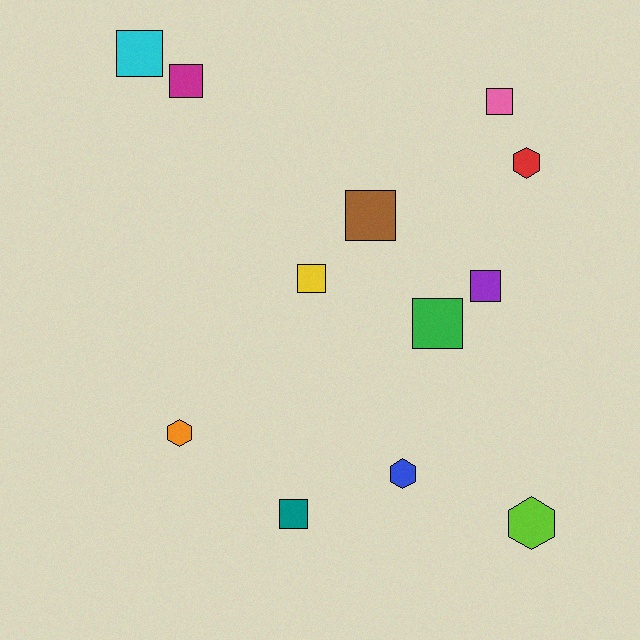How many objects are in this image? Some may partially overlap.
There are 12 objects.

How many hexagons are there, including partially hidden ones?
There are 4 hexagons.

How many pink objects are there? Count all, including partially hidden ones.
There is 1 pink object.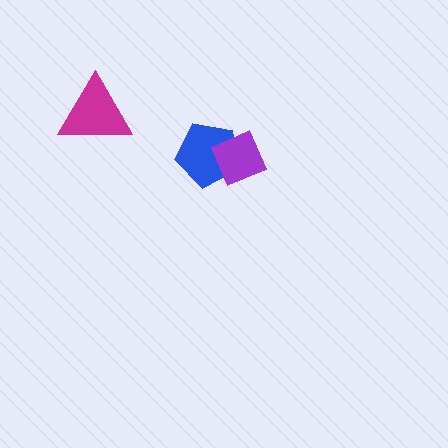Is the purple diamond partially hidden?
No, no other shape covers it.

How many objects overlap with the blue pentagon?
1 object overlaps with the blue pentagon.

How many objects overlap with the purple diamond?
1 object overlaps with the purple diamond.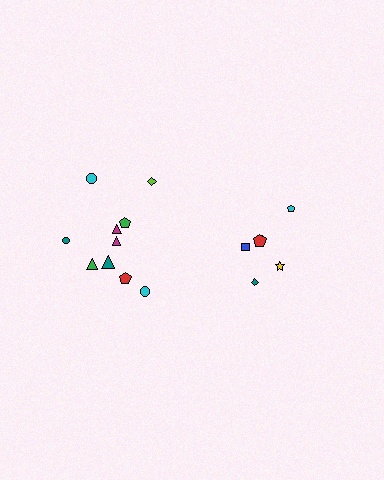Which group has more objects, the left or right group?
The left group.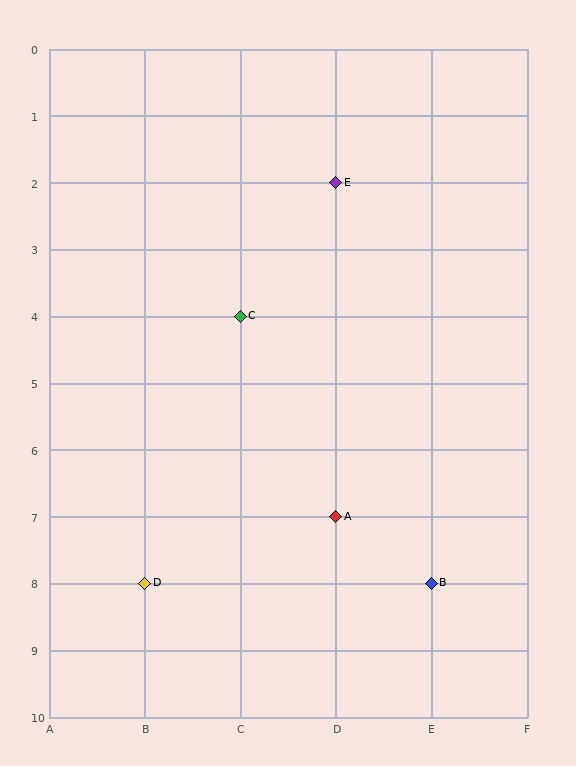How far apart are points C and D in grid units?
Points C and D are 1 column and 4 rows apart (about 4.1 grid units diagonally).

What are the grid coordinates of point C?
Point C is at grid coordinates (C, 4).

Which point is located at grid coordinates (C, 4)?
Point C is at (C, 4).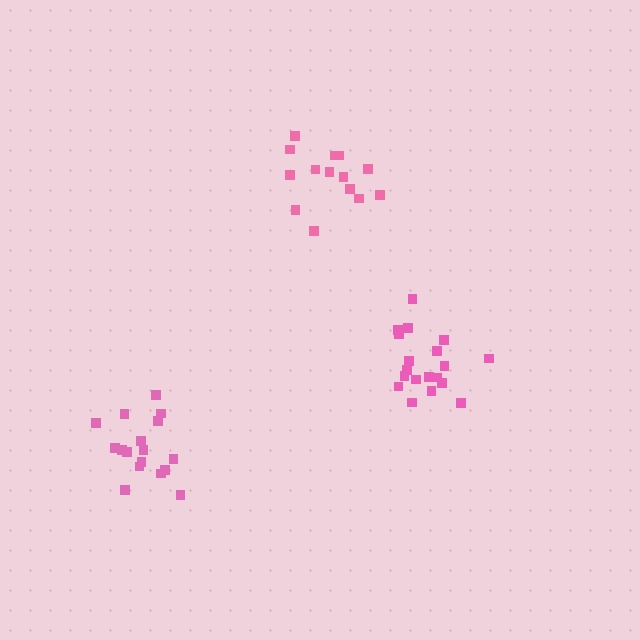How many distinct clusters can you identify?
There are 3 distinct clusters.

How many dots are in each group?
Group 1: 20 dots, Group 2: 14 dots, Group 3: 17 dots (51 total).